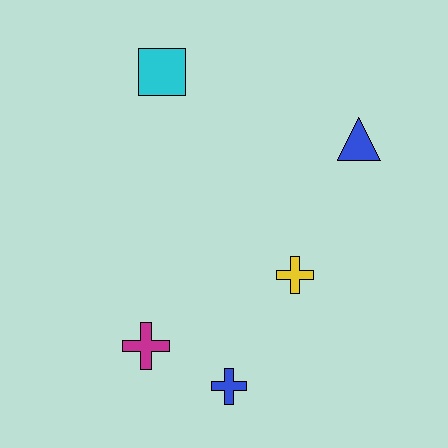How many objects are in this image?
There are 5 objects.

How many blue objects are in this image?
There are 2 blue objects.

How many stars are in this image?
There are no stars.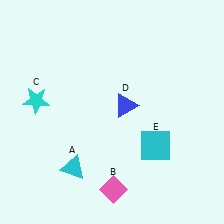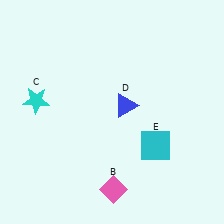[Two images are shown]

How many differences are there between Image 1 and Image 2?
There is 1 difference between the two images.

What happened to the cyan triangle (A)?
The cyan triangle (A) was removed in Image 2. It was in the bottom-left area of Image 1.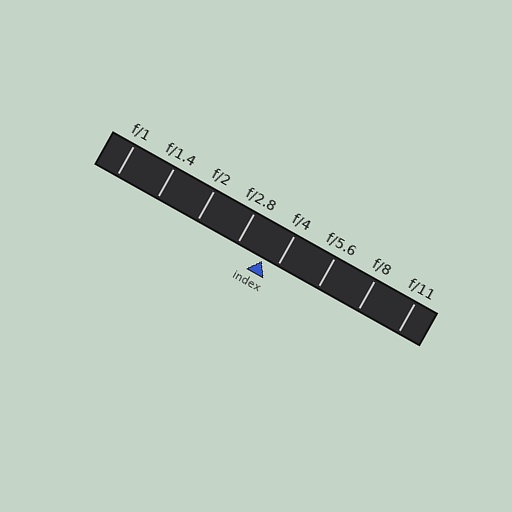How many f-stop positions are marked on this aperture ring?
There are 8 f-stop positions marked.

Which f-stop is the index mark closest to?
The index mark is closest to f/4.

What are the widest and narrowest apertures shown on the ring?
The widest aperture shown is f/1 and the narrowest is f/11.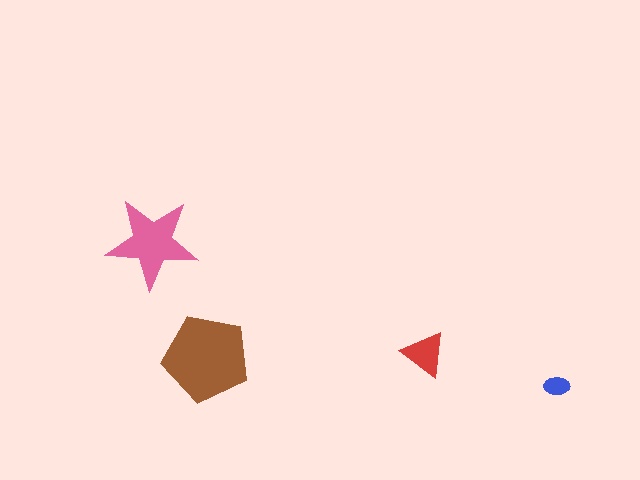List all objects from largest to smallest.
The brown pentagon, the pink star, the red triangle, the blue ellipse.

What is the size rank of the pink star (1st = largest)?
2nd.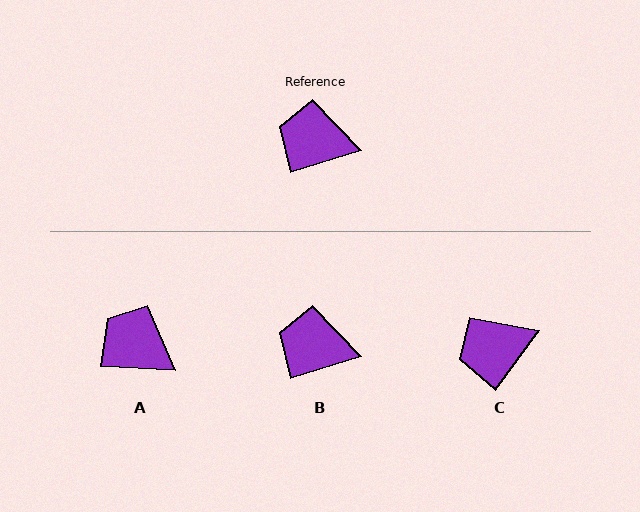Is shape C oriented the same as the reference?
No, it is off by about 36 degrees.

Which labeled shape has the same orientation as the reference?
B.